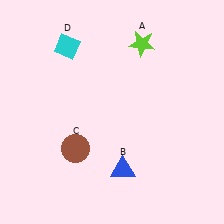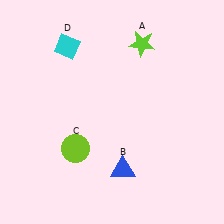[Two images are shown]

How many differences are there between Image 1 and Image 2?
There is 1 difference between the two images.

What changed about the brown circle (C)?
In Image 1, C is brown. In Image 2, it changed to lime.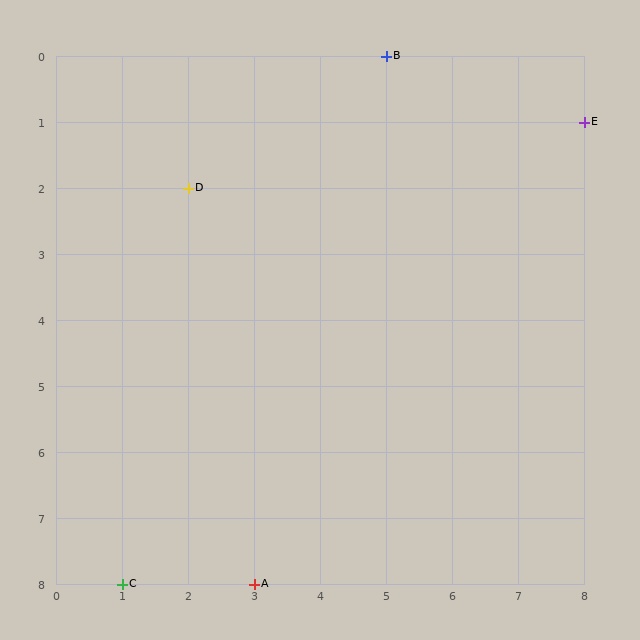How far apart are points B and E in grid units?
Points B and E are 3 columns and 1 row apart (about 3.2 grid units diagonally).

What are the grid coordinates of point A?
Point A is at grid coordinates (3, 8).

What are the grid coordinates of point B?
Point B is at grid coordinates (5, 0).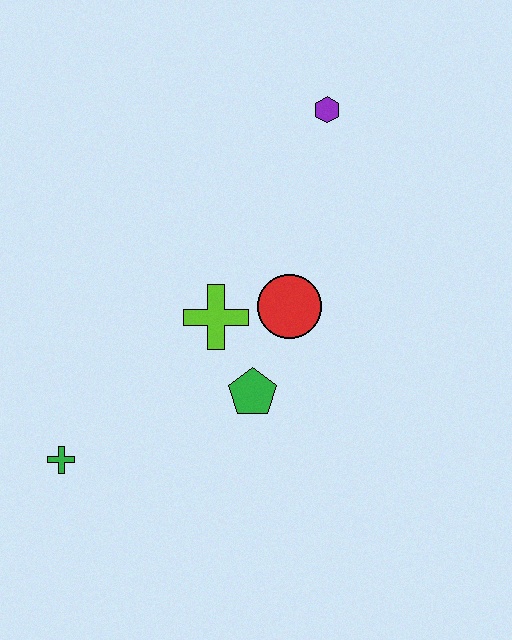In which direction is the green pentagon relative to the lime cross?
The green pentagon is below the lime cross.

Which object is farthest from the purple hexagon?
The green cross is farthest from the purple hexagon.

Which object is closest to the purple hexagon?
The red circle is closest to the purple hexagon.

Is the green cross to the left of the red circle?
Yes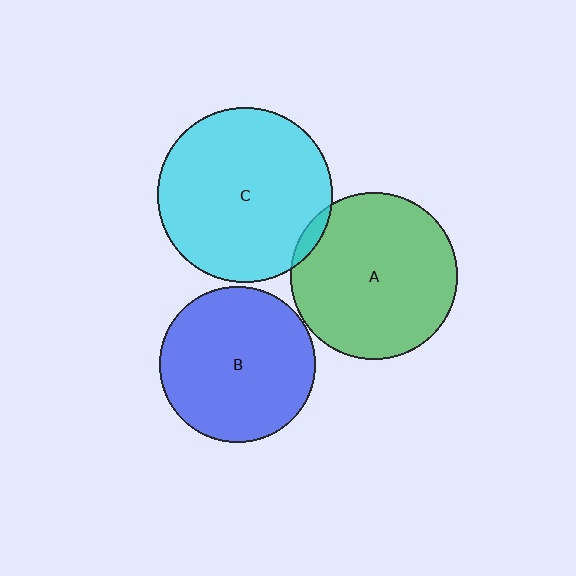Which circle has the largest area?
Circle C (cyan).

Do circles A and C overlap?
Yes.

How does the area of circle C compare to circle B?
Approximately 1.3 times.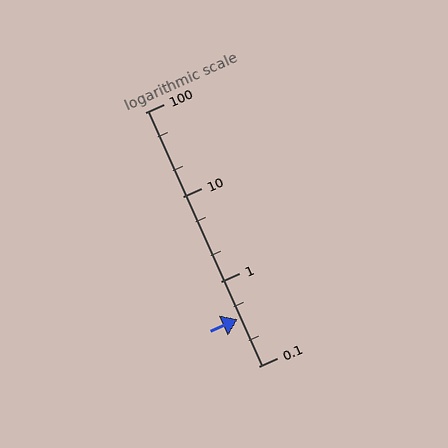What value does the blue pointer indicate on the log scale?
The pointer indicates approximately 0.36.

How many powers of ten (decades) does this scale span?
The scale spans 3 decades, from 0.1 to 100.